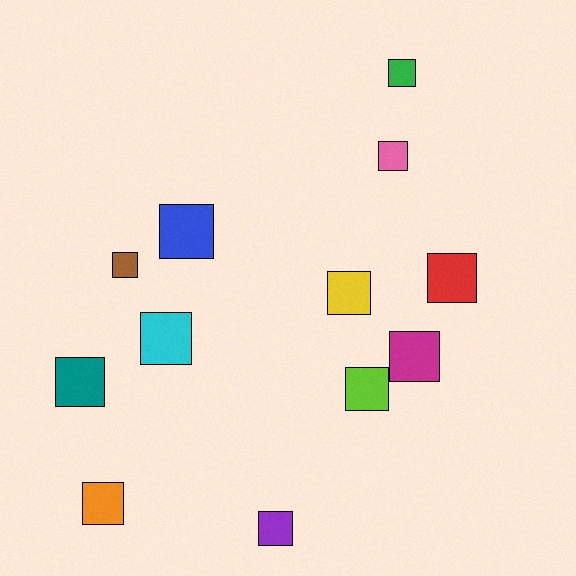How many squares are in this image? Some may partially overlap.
There are 12 squares.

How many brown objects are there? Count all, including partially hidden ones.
There is 1 brown object.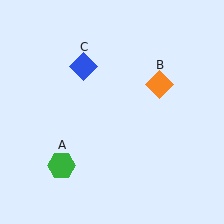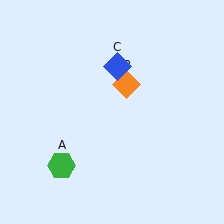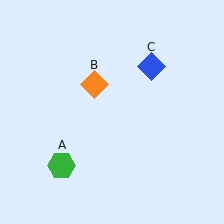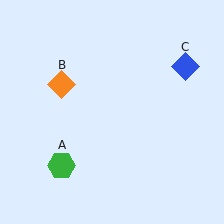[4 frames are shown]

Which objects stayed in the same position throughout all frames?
Green hexagon (object A) remained stationary.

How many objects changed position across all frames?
2 objects changed position: orange diamond (object B), blue diamond (object C).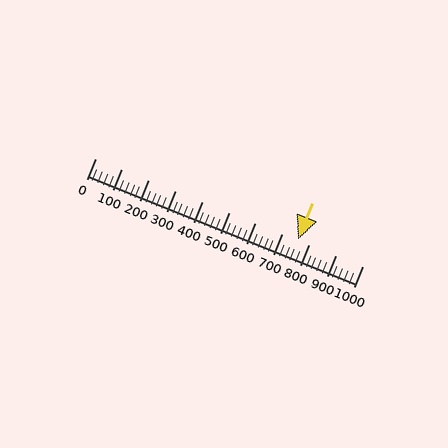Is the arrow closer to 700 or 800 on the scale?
The arrow is closer to 800.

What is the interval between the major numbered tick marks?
The major tick marks are spaced 100 units apart.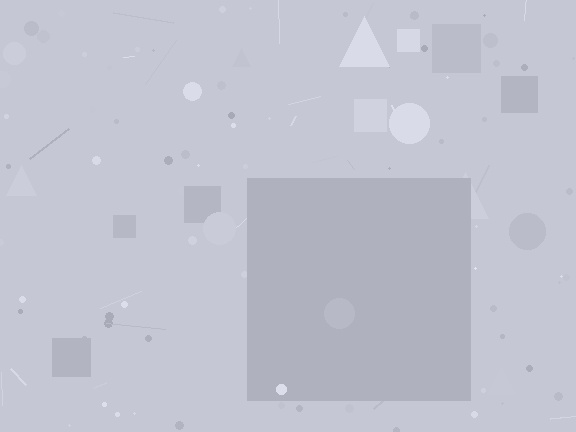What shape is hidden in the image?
A square is hidden in the image.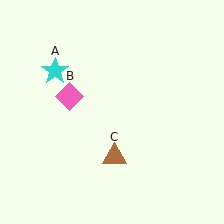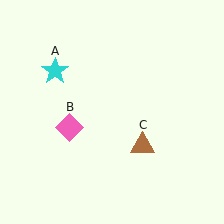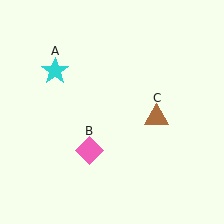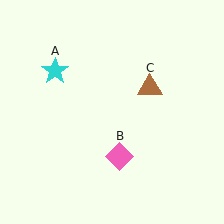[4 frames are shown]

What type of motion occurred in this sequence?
The pink diamond (object B), brown triangle (object C) rotated counterclockwise around the center of the scene.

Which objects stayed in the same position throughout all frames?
Cyan star (object A) remained stationary.